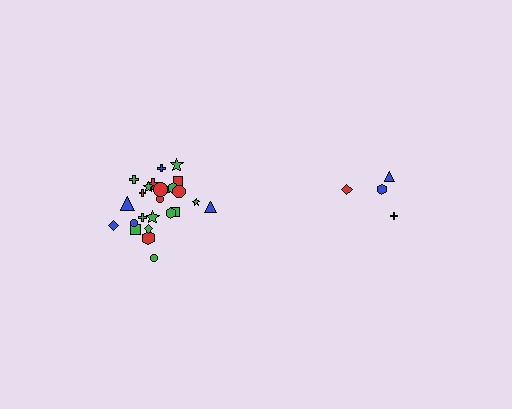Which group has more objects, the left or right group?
The left group.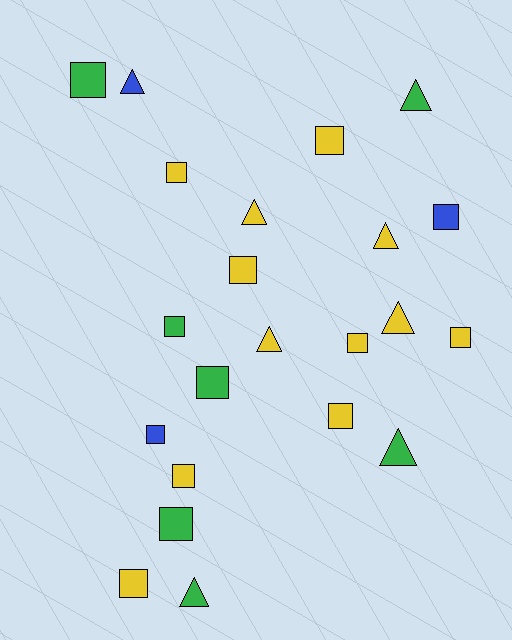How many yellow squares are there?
There are 8 yellow squares.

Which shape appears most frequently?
Square, with 14 objects.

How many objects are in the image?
There are 22 objects.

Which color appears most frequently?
Yellow, with 12 objects.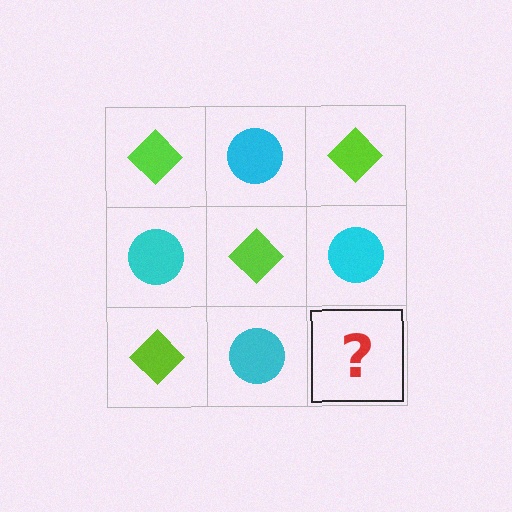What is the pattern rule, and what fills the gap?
The rule is that it alternates lime diamond and cyan circle in a checkerboard pattern. The gap should be filled with a lime diamond.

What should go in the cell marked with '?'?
The missing cell should contain a lime diamond.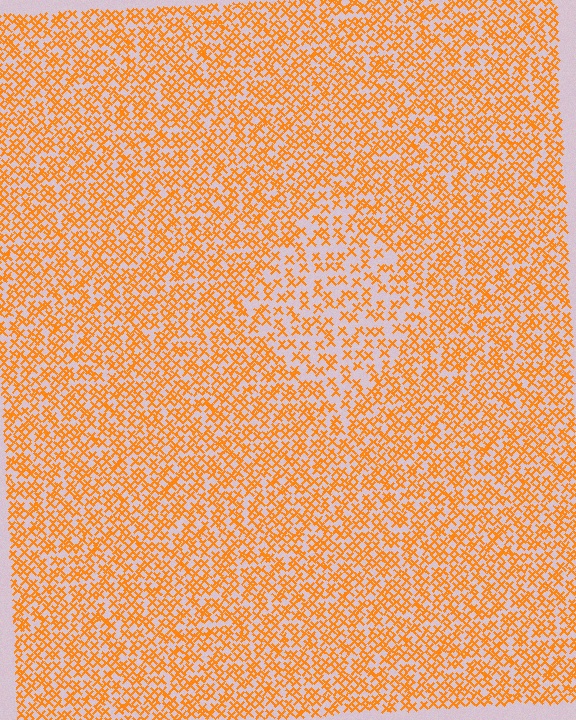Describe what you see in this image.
The image contains small orange elements arranged at two different densities. A diamond-shaped region is visible where the elements are less densely packed than the surrounding area.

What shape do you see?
I see a diamond.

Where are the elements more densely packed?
The elements are more densely packed outside the diamond boundary.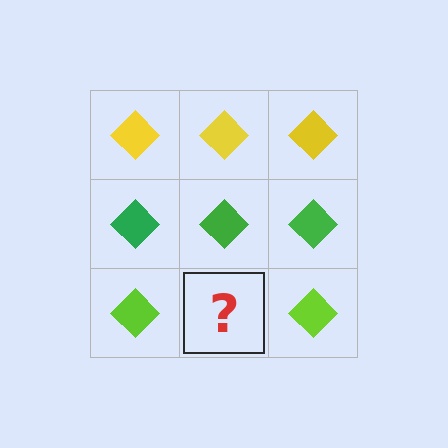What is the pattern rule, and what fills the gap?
The rule is that each row has a consistent color. The gap should be filled with a lime diamond.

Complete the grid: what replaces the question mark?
The question mark should be replaced with a lime diamond.